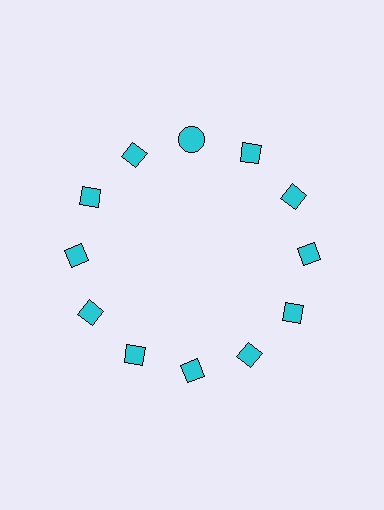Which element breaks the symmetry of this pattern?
The cyan circle at roughly the 12 o'clock position breaks the symmetry. All other shapes are cyan diamonds.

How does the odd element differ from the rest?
It has a different shape: circle instead of diamond.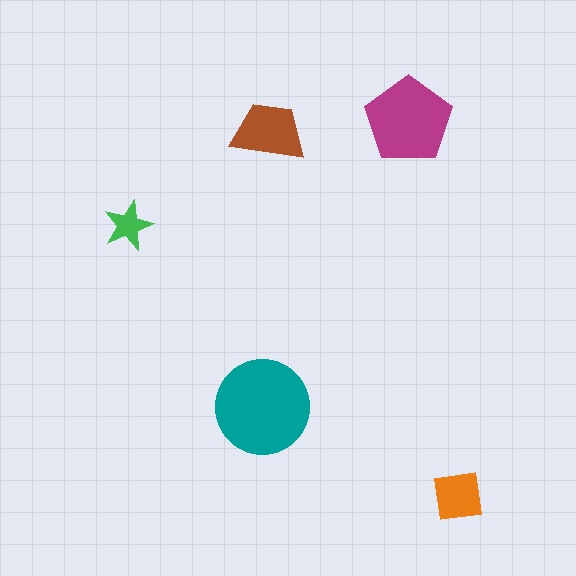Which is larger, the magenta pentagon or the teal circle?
The teal circle.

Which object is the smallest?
The green star.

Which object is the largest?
The teal circle.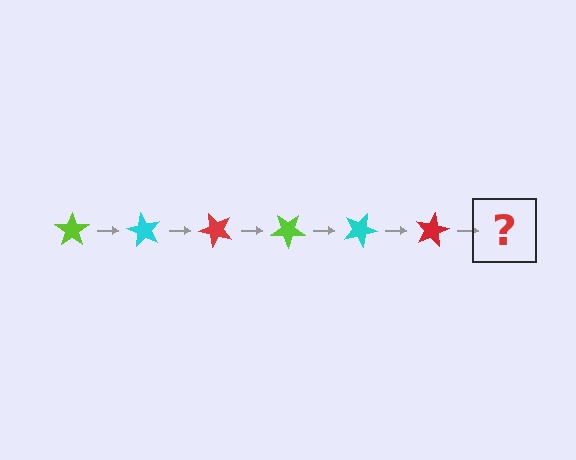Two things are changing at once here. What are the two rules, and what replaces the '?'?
The two rules are that it rotates 60 degrees each step and the color cycles through lime, cyan, and red. The '?' should be a lime star, rotated 360 degrees from the start.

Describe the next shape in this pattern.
It should be a lime star, rotated 360 degrees from the start.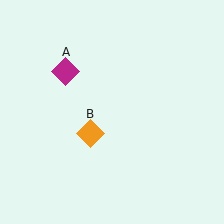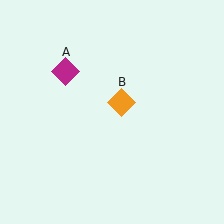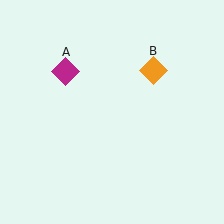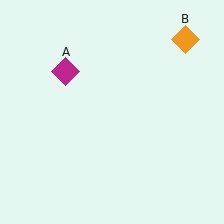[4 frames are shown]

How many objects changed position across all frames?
1 object changed position: orange diamond (object B).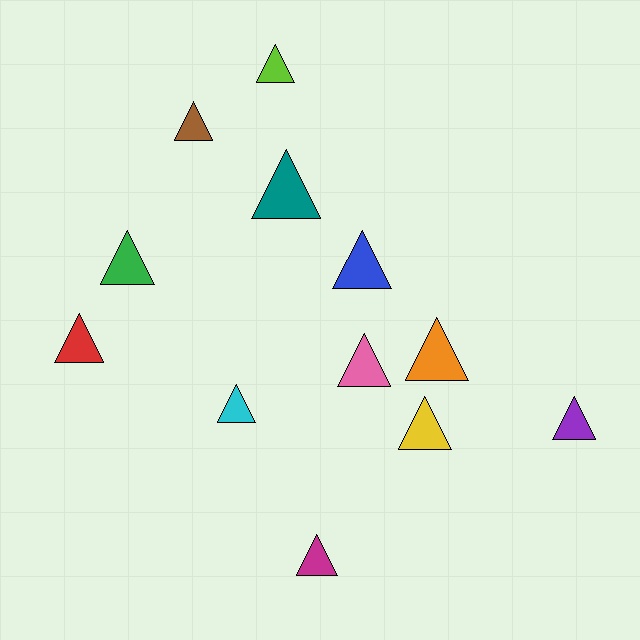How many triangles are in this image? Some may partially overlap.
There are 12 triangles.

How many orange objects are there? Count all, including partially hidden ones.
There is 1 orange object.